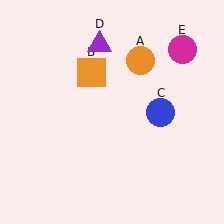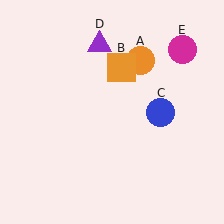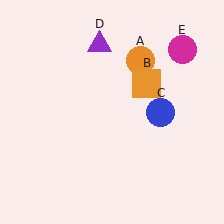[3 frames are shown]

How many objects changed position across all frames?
1 object changed position: orange square (object B).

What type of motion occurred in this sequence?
The orange square (object B) rotated clockwise around the center of the scene.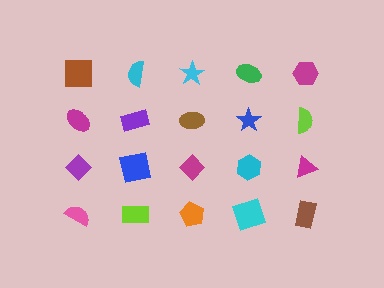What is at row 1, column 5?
A magenta hexagon.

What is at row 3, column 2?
A blue square.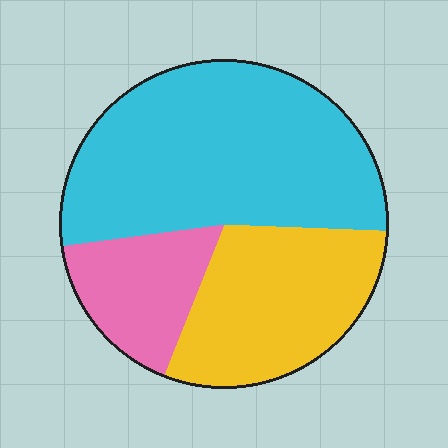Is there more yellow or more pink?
Yellow.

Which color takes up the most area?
Cyan, at roughly 55%.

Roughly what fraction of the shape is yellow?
Yellow covers about 30% of the shape.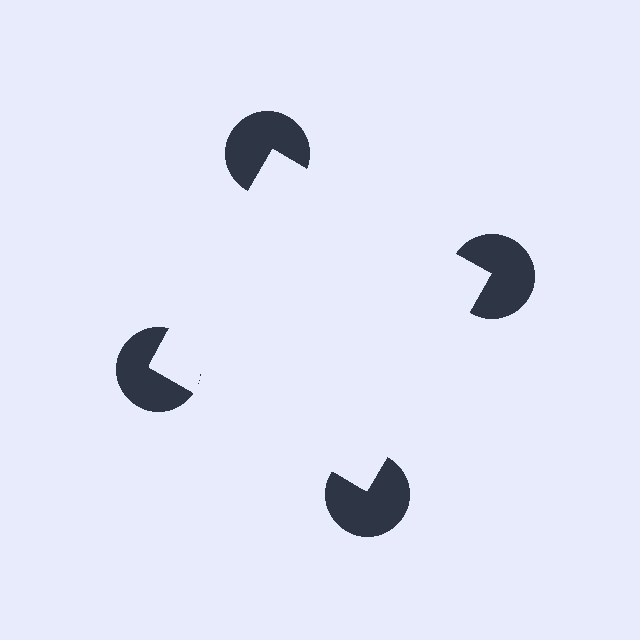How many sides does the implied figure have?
4 sides.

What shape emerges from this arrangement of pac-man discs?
An illusory square — its edges are inferred from the aligned wedge cuts in the pac-man discs, not physically drawn.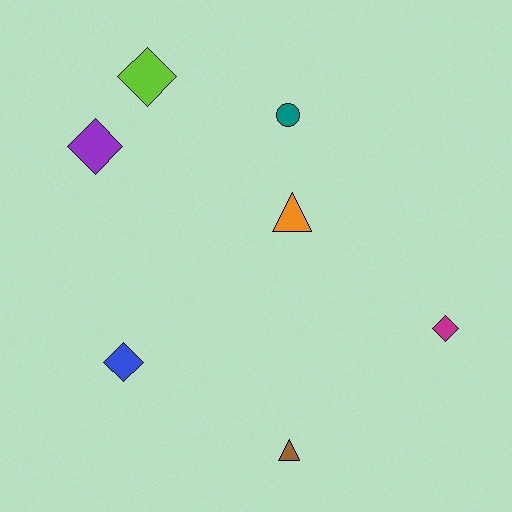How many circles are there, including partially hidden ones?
There is 1 circle.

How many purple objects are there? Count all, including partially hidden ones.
There is 1 purple object.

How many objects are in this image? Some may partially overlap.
There are 7 objects.